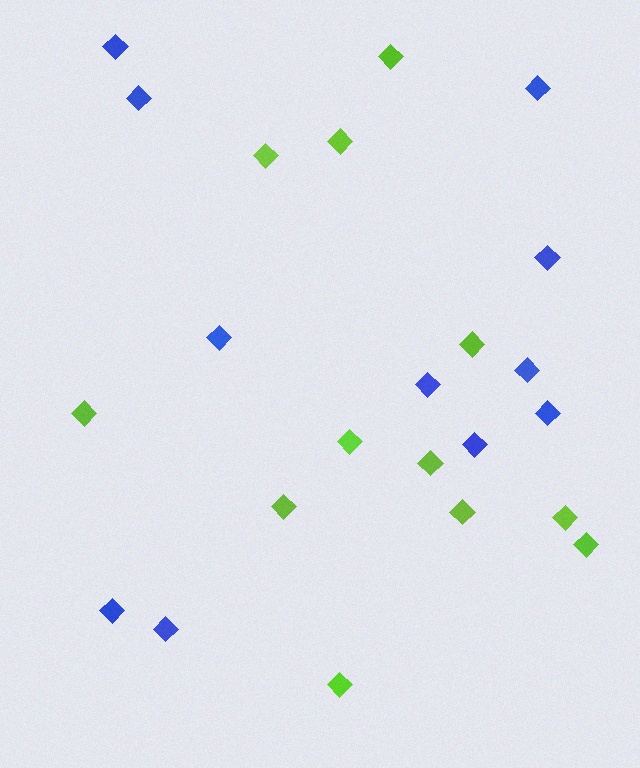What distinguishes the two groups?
There are 2 groups: one group of blue diamonds (11) and one group of lime diamonds (12).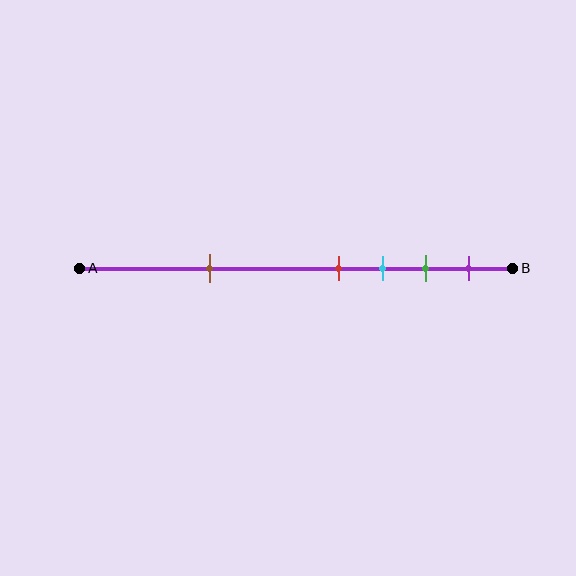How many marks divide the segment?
There are 5 marks dividing the segment.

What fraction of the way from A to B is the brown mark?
The brown mark is approximately 30% (0.3) of the way from A to B.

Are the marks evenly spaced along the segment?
No, the marks are not evenly spaced.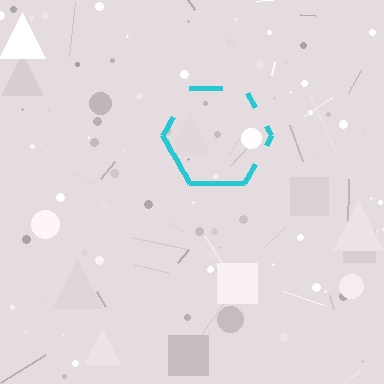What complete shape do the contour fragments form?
The contour fragments form a hexagon.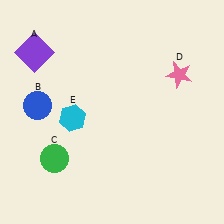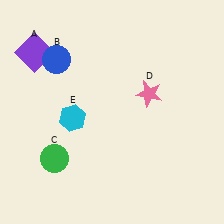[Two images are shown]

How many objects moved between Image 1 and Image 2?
2 objects moved between the two images.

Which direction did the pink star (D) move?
The pink star (D) moved left.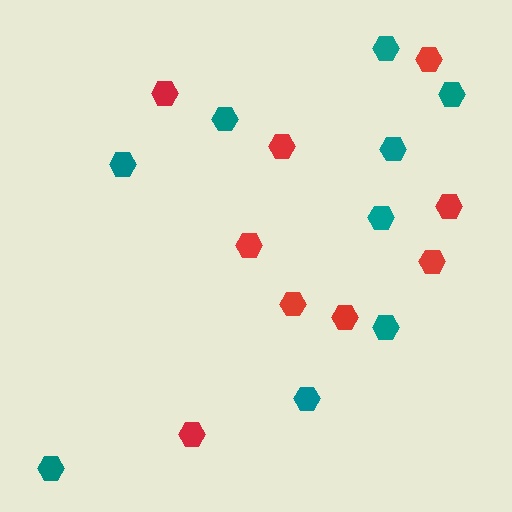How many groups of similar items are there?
There are 2 groups: one group of red hexagons (9) and one group of teal hexagons (9).